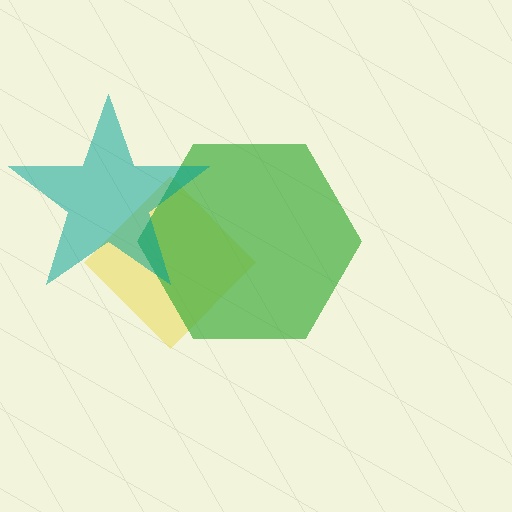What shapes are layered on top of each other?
The layered shapes are: a yellow diamond, a green hexagon, a teal star.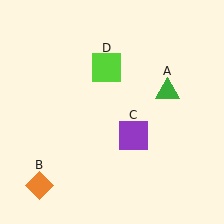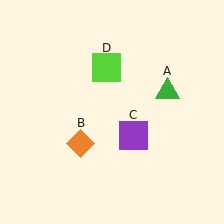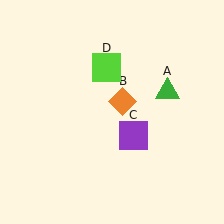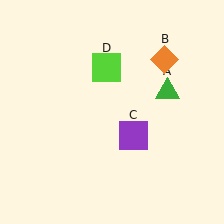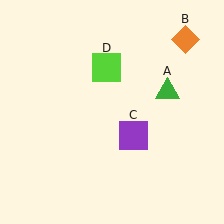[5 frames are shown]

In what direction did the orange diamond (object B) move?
The orange diamond (object B) moved up and to the right.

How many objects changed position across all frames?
1 object changed position: orange diamond (object B).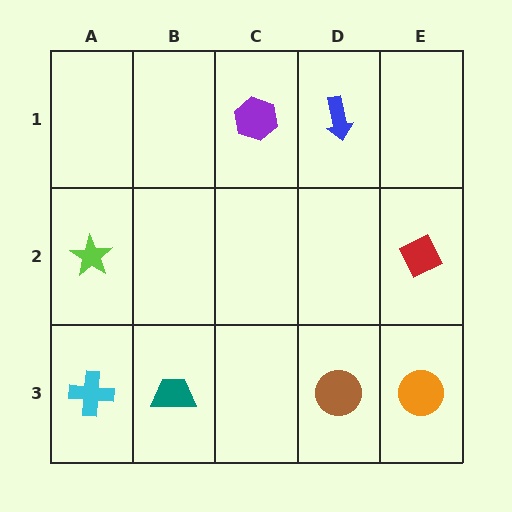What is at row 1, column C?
A purple hexagon.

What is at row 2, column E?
A red diamond.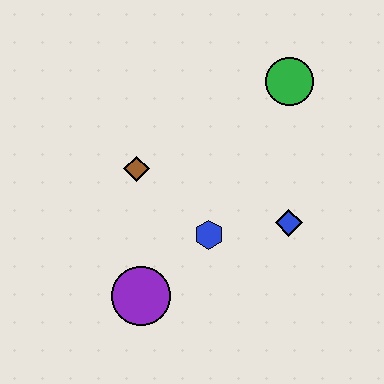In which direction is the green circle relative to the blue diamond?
The green circle is above the blue diamond.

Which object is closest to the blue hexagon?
The blue diamond is closest to the blue hexagon.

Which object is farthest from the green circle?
The purple circle is farthest from the green circle.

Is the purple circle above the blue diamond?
No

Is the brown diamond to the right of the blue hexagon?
No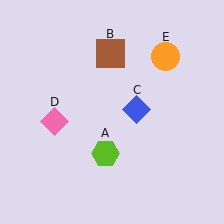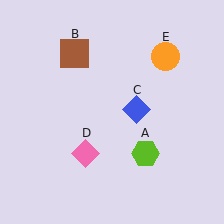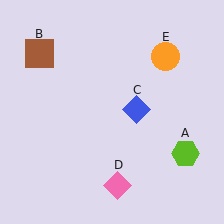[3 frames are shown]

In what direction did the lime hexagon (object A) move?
The lime hexagon (object A) moved right.